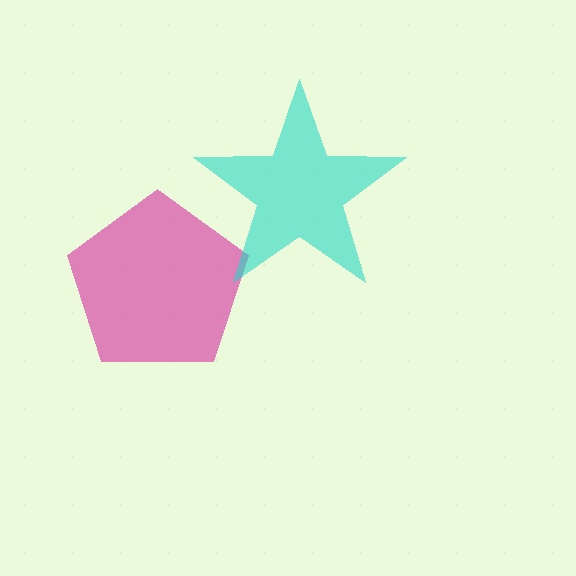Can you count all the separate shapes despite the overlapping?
Yes, there are 2 separate shapes.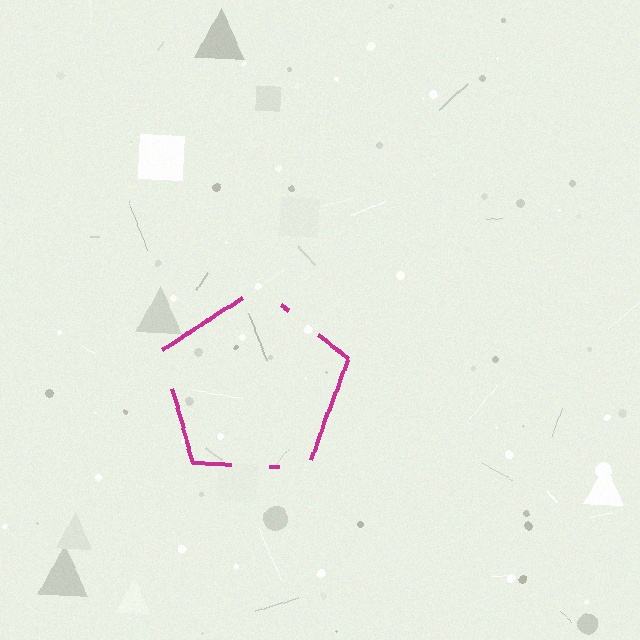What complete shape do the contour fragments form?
The contour fragments form a pentagon.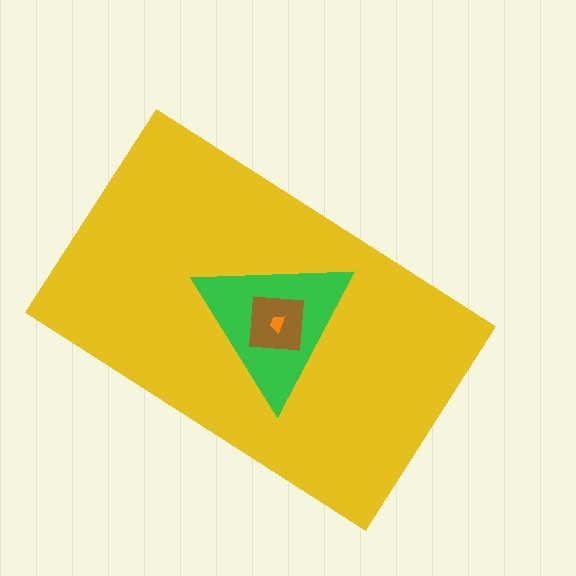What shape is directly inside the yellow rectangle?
The green triangle.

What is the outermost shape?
The yellow rectangle.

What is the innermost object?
The orange trapezoid.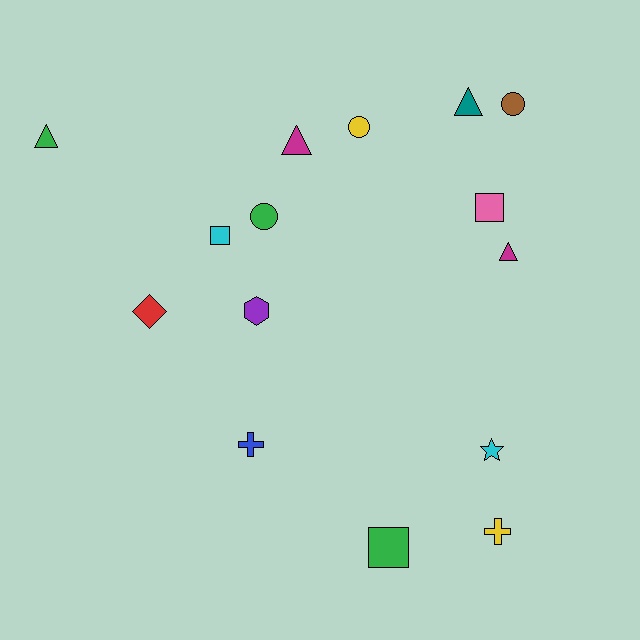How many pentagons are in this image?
There are no pentagons.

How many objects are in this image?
There are 15 objects.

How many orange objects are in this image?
There are no orange objects.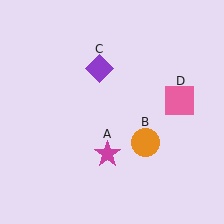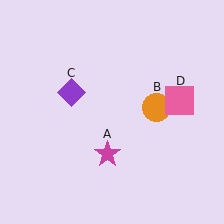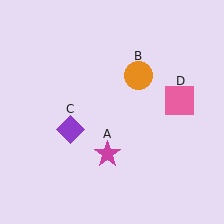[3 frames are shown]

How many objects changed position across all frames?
2 objects changed position: orange circle (object B), purple diamond (object C).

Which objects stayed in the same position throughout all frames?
Magenta star (object A) and pink square (object D) remained stationary.